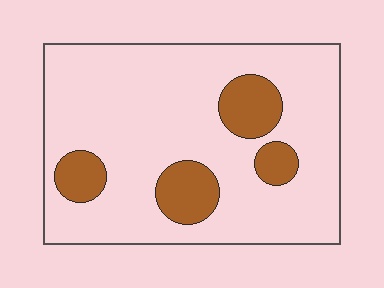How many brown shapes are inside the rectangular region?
4.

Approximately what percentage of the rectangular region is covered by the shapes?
Approximately 15%.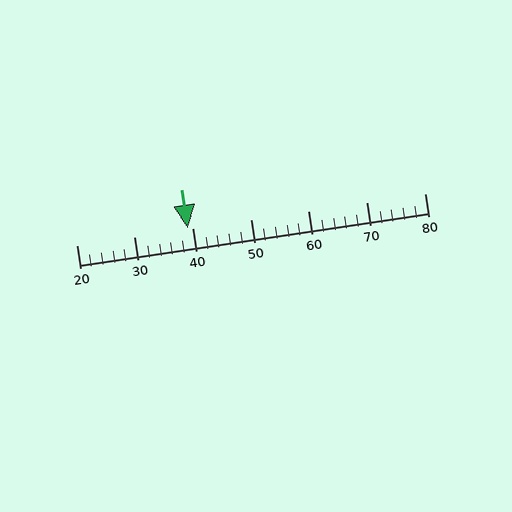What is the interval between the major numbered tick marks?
The major tick marks are spaced 10 units apart.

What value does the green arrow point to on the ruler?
The green arrow points to approximately 39.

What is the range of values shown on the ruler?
The ruler shows values from 20 to 80.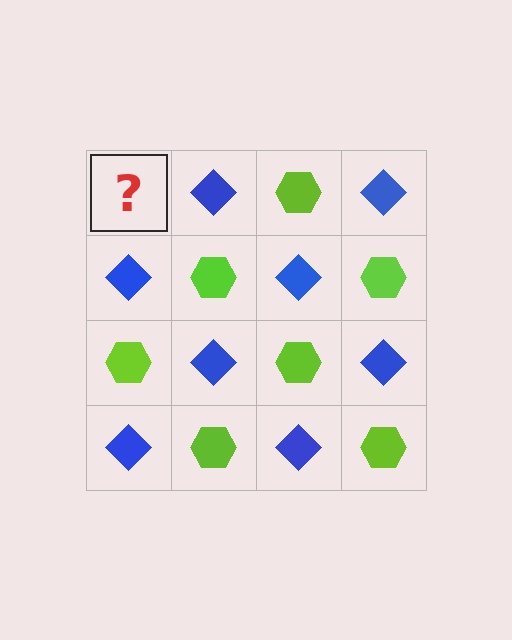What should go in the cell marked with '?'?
The missing cell should contain a lime hexagon.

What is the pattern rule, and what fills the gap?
The rule is that it alternates lime hexagon and blue diamond in a checkerboard pattern. The gap should be filled with a lime hexagon.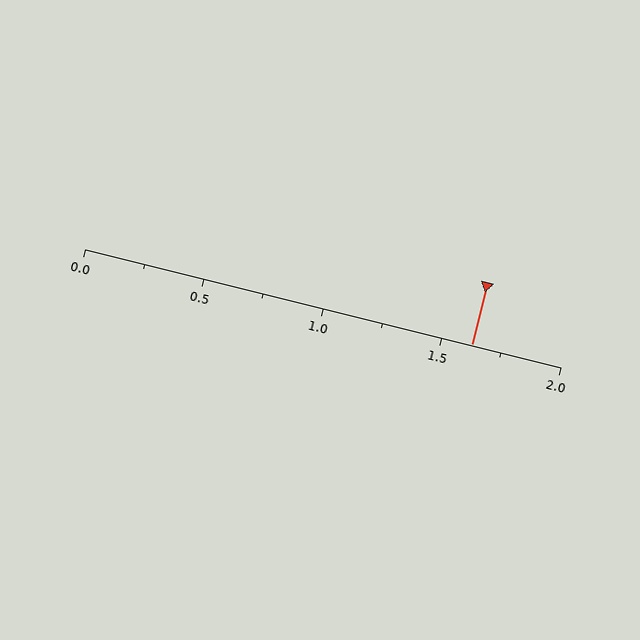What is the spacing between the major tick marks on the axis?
The major ticks are spaced 0.5 apart.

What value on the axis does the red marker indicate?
The marker indicates approximately 1.62.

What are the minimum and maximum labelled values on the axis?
The axis runs from 0.0 to 2.0.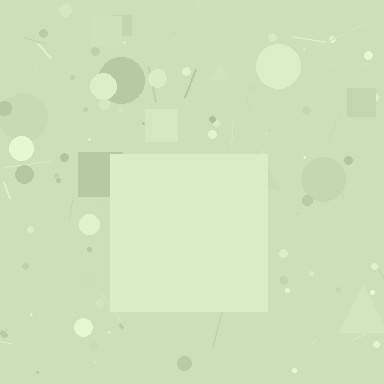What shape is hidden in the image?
A square is hidden in the image.